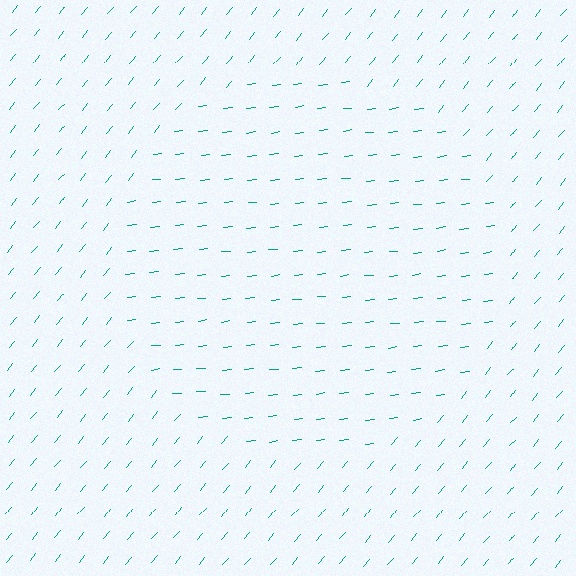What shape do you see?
I see a circle.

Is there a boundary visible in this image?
Yes, there is a texture boundary formed by a change in line orientation.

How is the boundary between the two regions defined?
The boundary is defined purely by a change in line orientation (approximately 45 degrees difference). All lines are the same color and thickness.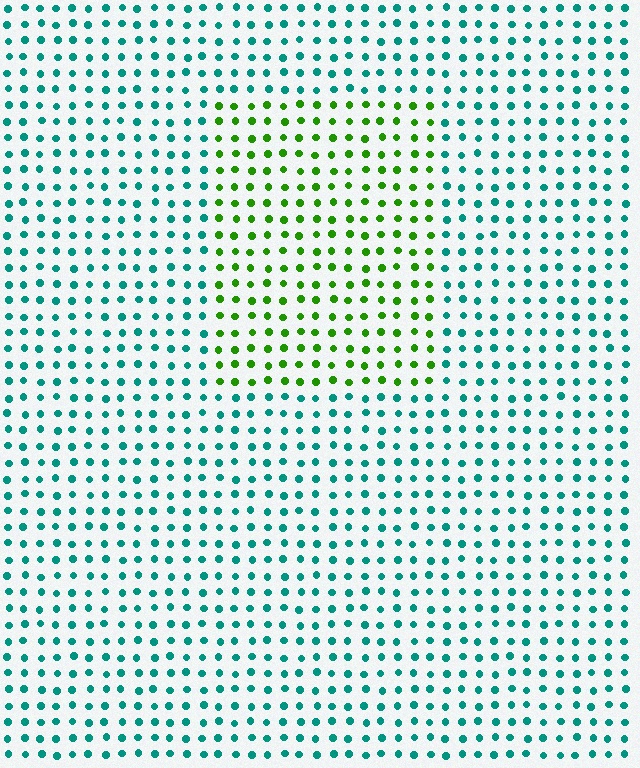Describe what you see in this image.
The image is filled with small teal elements in a uniform arrangement. A rectangle-shaped region is visible where the elements are tinted to a slightly different hue, forming a subtle color boundary.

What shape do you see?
I see a rectangle.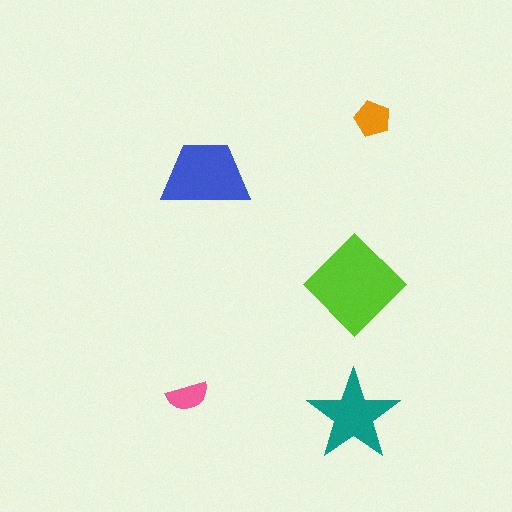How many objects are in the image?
There are 5 objects in the image.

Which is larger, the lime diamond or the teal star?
The lime diamond.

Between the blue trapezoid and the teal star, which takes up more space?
The blue trapezoid.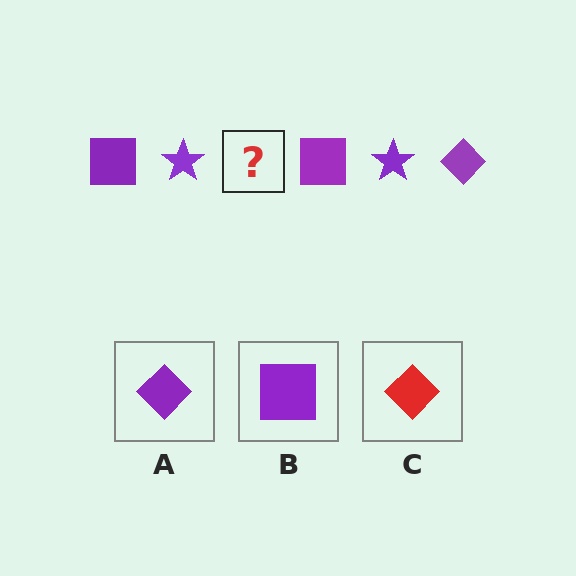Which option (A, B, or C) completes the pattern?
A.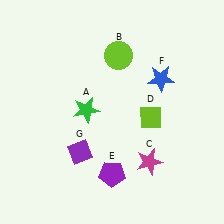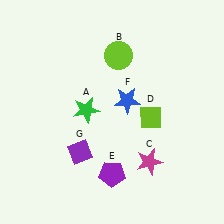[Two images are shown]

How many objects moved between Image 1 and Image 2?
1 object moved between the two images.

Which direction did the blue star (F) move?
The blue star (F) moved left.